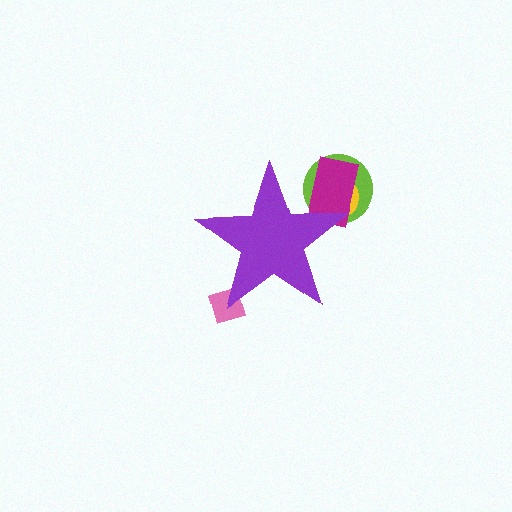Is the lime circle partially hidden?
Yes, the lime circle is partially hidden behind the purple star.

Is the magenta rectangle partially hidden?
Yes, the magenta rectangle is partially hidden behind the purple star.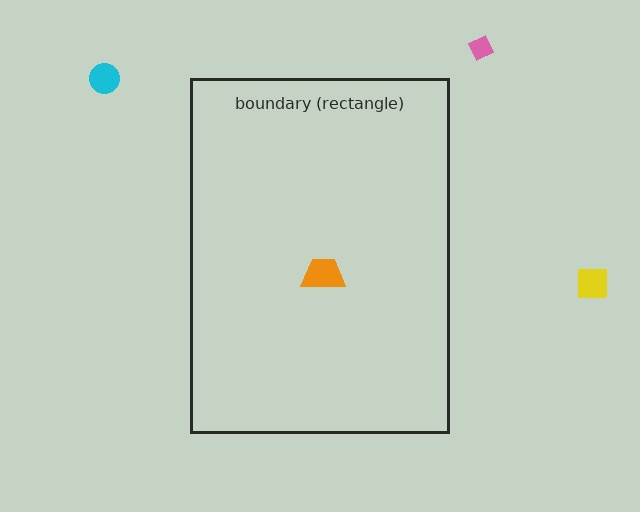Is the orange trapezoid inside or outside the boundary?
Inside.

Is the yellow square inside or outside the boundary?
Outside.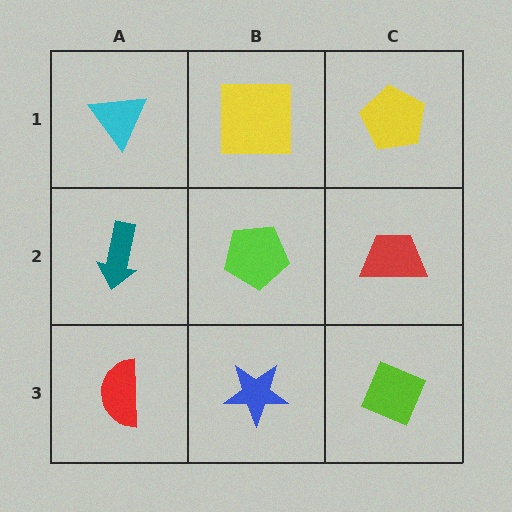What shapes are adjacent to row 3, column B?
A lime pentagon (row 2, column B), a red semicircle (row 3, column A), a lime diamond (row 3, column C).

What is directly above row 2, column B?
A yellow square.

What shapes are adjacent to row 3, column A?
A teal arrow (row 2, column A), a blue star (row 3, column B).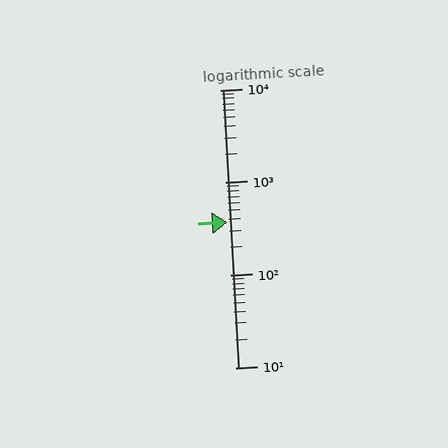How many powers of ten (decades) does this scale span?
The scale spans 3 decades, from 10 to 10000.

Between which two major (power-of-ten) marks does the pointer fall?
The pointer is between 100 and 1000.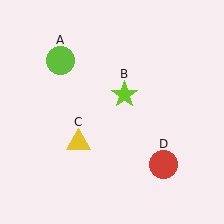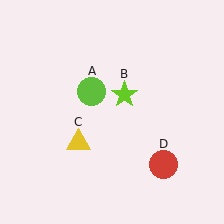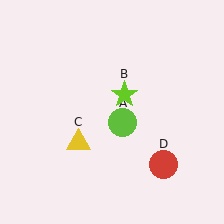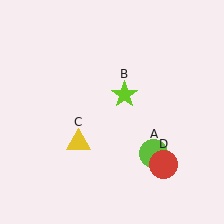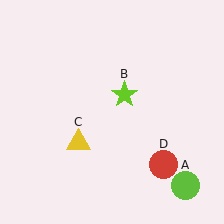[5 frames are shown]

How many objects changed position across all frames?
1 object changed position: lime circle (object A).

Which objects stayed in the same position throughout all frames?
Lime star (object B) and yellow triangle (object C) and red circle (object D) remained stationary.